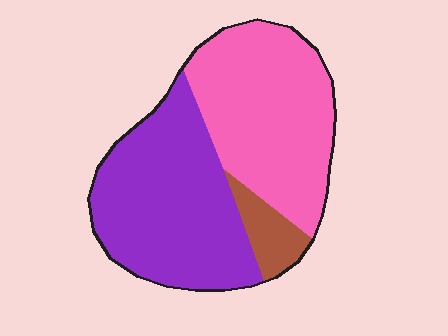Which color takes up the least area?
Brown, at roughly 10%.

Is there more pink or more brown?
Pink.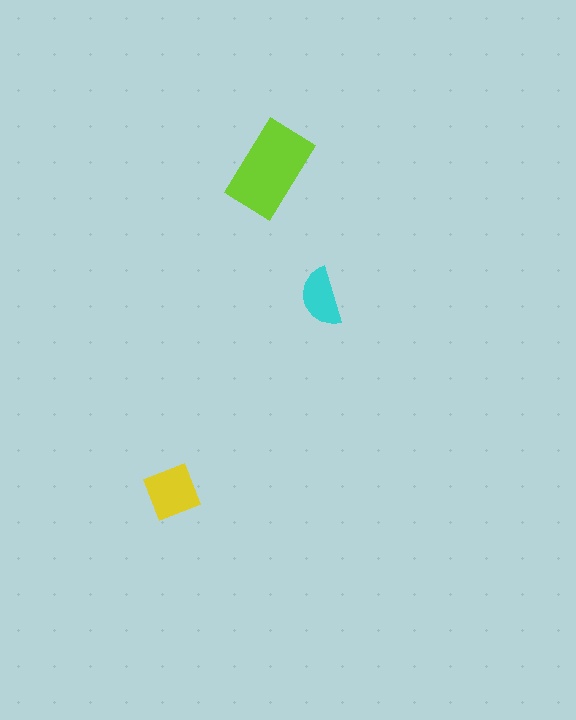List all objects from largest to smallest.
The lime rectangle, the yellow square, the cyan semicircle.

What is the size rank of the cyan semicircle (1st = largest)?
3rd.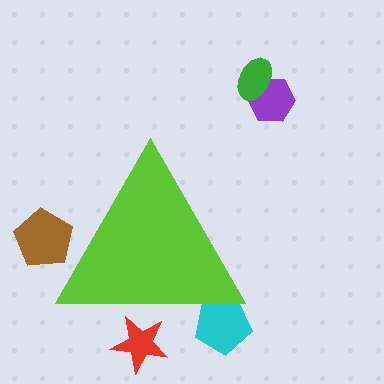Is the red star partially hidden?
Yes, the red star is partially hidden behind the lime triangle.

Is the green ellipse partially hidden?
No, the green ellipse is fully visible.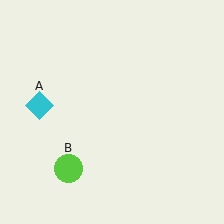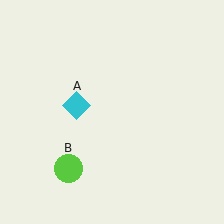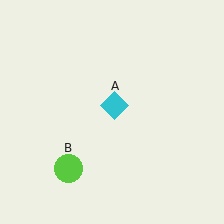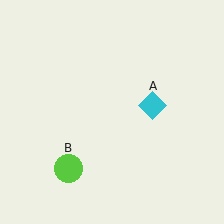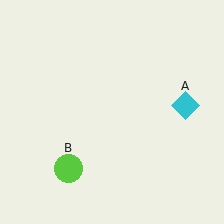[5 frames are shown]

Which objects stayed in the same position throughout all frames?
Lime circle (object B) remained stationary.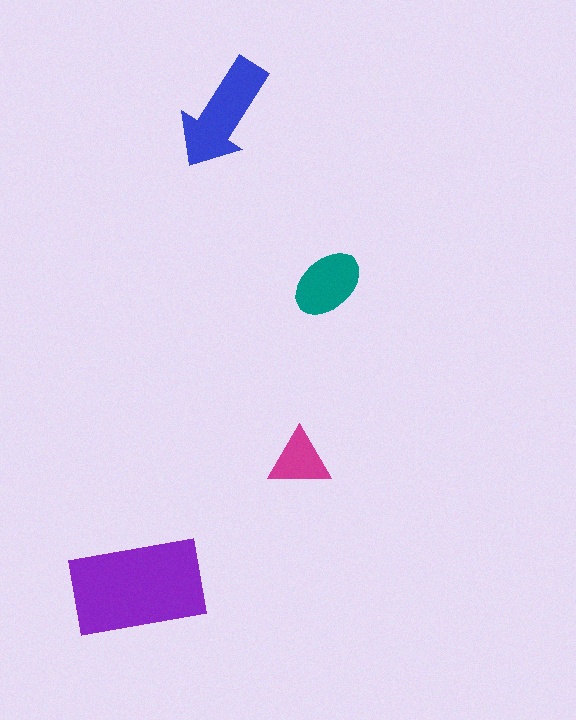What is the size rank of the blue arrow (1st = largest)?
2nd.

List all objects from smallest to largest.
The magenta triangle, the teal ellipse, the blue arrow, the purple rectangle.